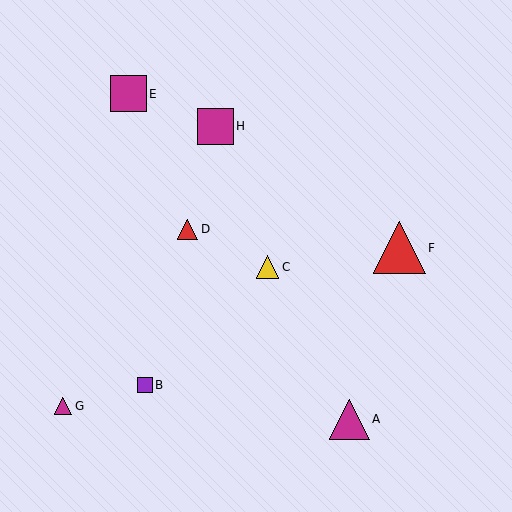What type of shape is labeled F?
Shape F is a red triangle.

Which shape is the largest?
The red triangle (labeled F) is the largest.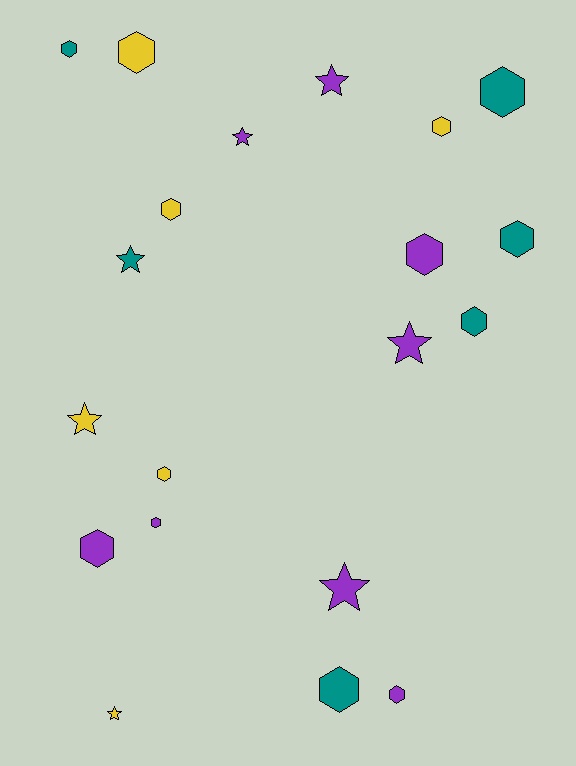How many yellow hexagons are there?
There are 4 yellow hexagons.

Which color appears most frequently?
Purple, with 8 objects.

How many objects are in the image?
There are 20 objects.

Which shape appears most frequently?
Hexagon, with 13 objects.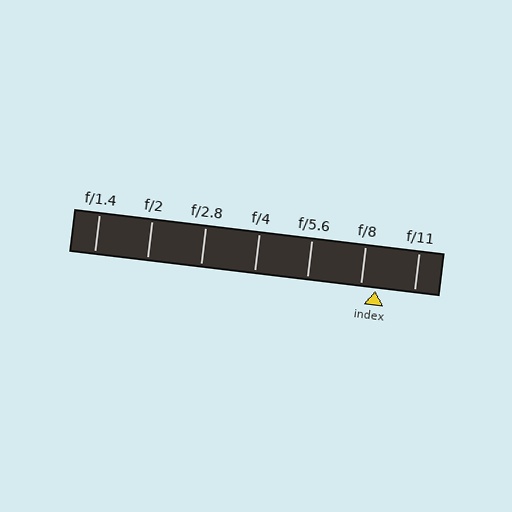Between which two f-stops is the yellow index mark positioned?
The index mark is between f/8 and f/11.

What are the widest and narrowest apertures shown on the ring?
The widest aperture shown is f/1.4 and the narrowest is f/11.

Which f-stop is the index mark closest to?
The index mark is closest to f/8.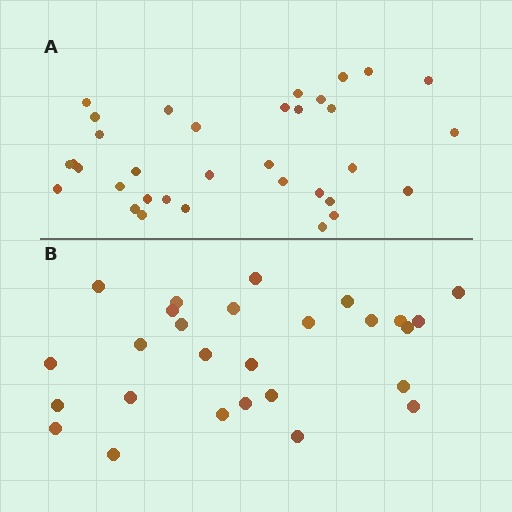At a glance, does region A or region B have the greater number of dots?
Region A (the top region) has more dots.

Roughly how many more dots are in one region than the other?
Region A has roughly 8 or so more dots than region B.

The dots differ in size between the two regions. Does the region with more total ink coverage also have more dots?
No. Region B has more total ink coverage because its dots are larger, but region A actually contains more individual dots. Total area can be misleading — the number of items is what matters here.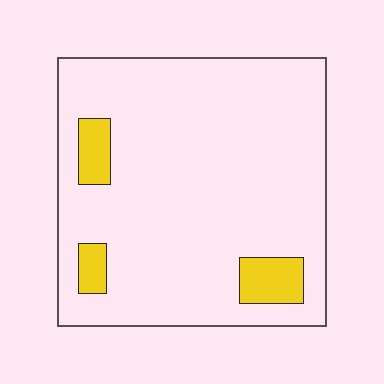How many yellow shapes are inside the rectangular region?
3.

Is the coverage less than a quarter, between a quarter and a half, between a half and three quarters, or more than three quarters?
Less than a quarter.